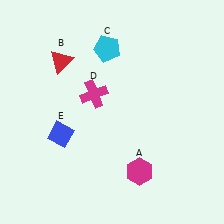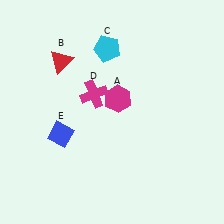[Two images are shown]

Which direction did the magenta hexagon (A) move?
The magenta hexagon (A) moved up.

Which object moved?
The magenta hexagon (A) moved up.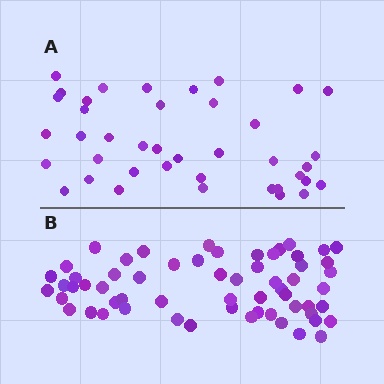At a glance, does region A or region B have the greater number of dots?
Region B (the bottom region) has more dots.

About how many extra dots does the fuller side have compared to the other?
Region B has approximately 20 more dots than region A.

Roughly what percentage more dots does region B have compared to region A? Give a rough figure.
About 50% more.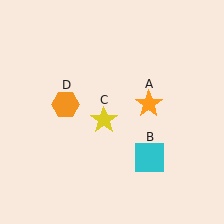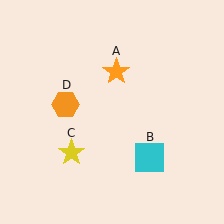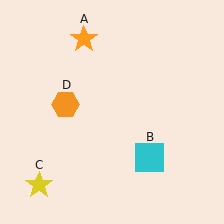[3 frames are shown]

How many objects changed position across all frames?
2 objects changed position: orange star (object A), yellow star (object C).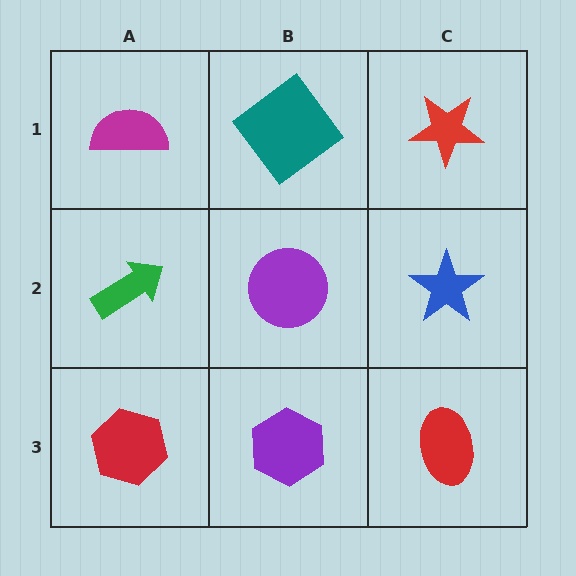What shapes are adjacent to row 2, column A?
A magenta semicircle (row 1, column A), a red hexagon (row 3, column A), a purple circle (row 2, column B).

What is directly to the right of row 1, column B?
A red star.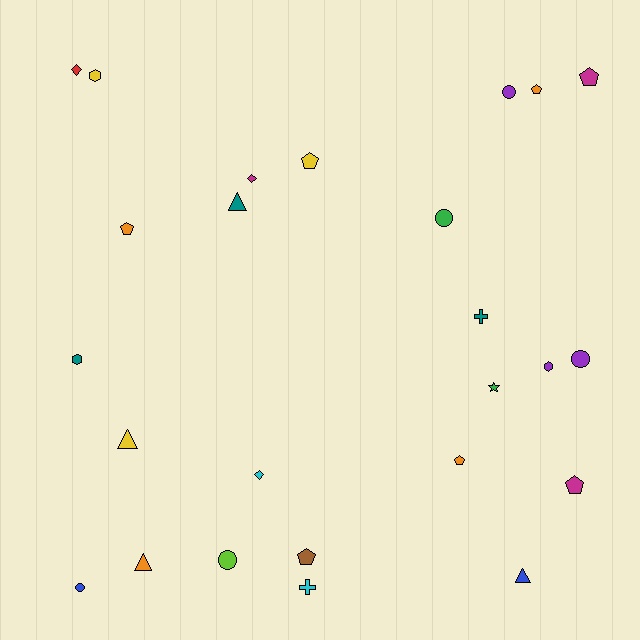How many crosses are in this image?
There are 2 crosses.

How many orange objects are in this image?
There are 4 orange objects.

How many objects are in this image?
There are 25 objects.